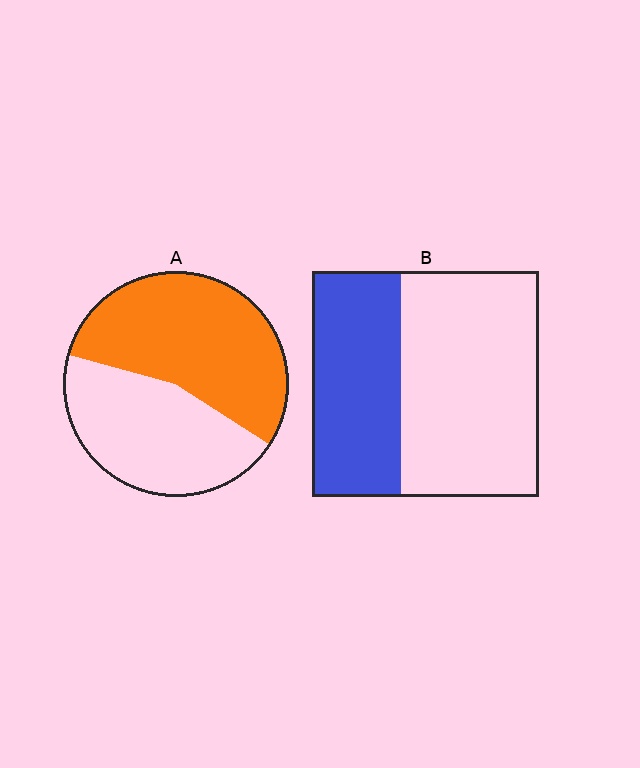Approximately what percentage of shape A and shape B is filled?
A is approximately 55% and B is approximately 40%.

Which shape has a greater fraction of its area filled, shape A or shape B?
Shape A.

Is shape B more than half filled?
No.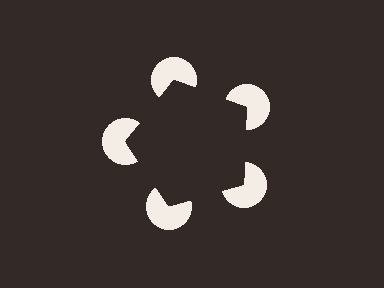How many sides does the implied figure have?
5 sides.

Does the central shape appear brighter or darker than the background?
It typically appears slightly darker than the background, even though no actual brightness change is drawn.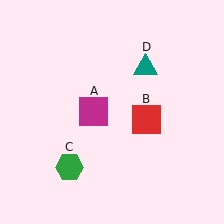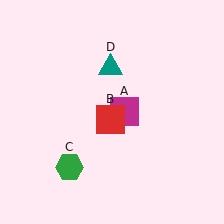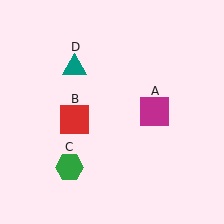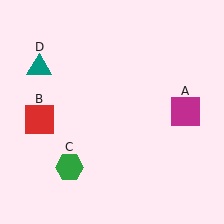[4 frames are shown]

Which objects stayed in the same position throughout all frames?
Green hexagon (object C) remained stationary.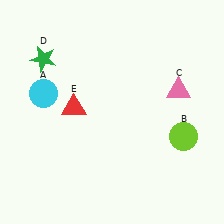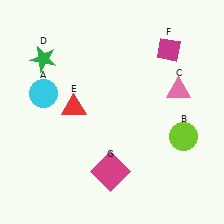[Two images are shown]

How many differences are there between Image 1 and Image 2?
There are 2 differences between the two images.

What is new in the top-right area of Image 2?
A magenta diamond (F) was added in the top-right area of Image 2.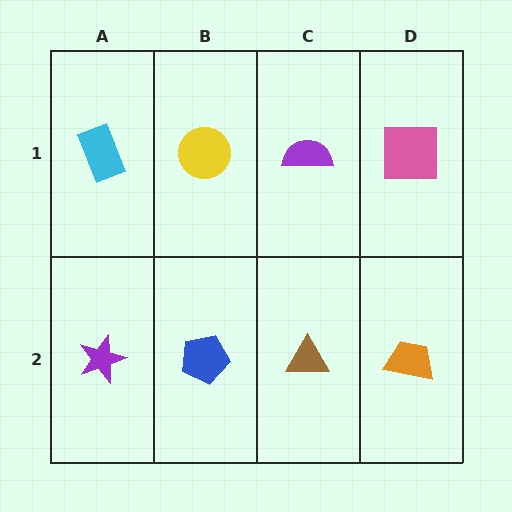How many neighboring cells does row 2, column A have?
2.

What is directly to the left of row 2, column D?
A brown triangle.